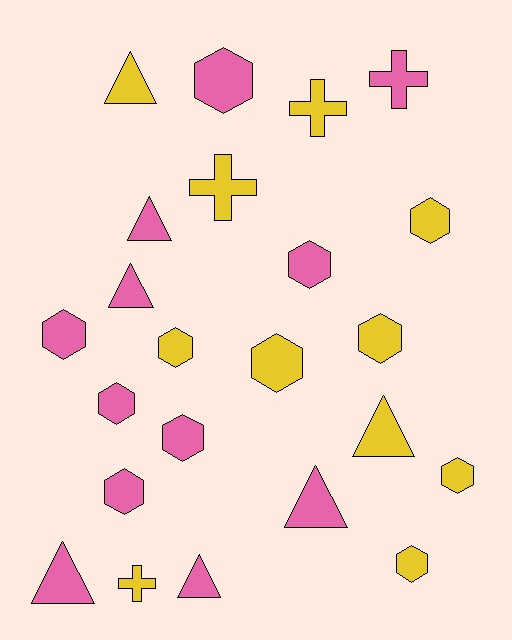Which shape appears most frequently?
Hexagon, with 12 objects.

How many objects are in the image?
There are 23 objects.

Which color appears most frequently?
Pink, with 12 objects.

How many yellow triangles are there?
There are 2 yellow triangles.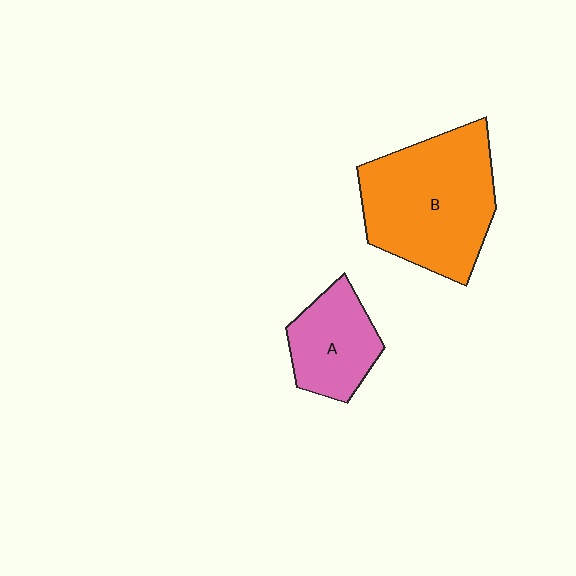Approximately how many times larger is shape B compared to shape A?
Approximately 2.0 times.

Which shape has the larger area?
Shape B (orange).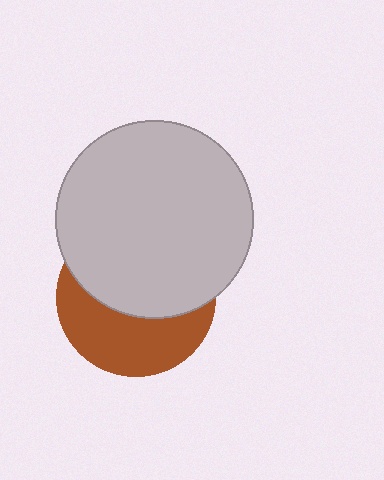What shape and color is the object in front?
The object in front is a light gray circle.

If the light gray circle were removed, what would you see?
You would see the complete brown circle.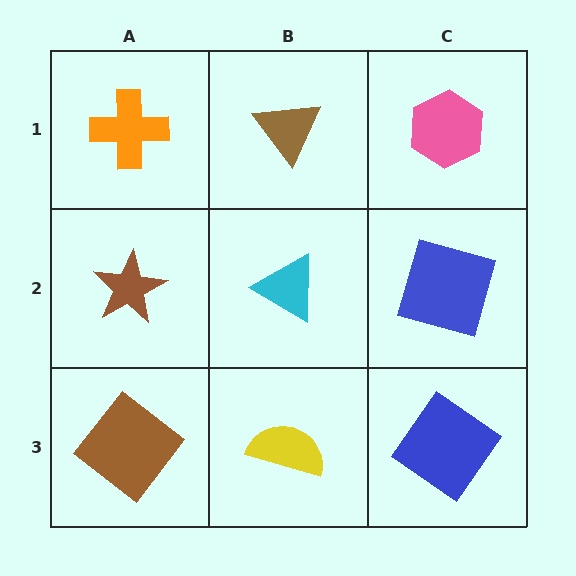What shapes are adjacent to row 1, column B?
A cyan triangle (row 2, column B), an orange cross (row 1, column A), a pink hexagon (row 1, column C).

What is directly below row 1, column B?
A cyan triangle.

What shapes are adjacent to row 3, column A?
A brown star (row 2, column A), a yellow semicircle (row 3, column B).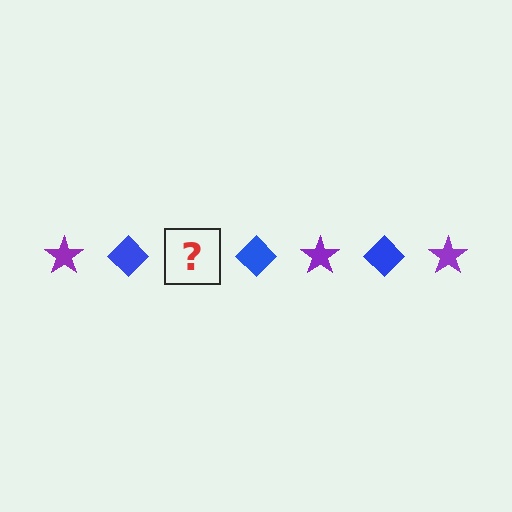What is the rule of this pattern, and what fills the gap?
The rule is that the pattern alternates between purple star and blue diamond. The gap should be filled with a purple star.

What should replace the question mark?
The question mark should be replaced with a purple star.